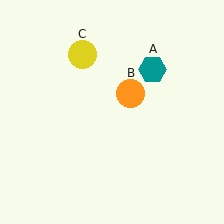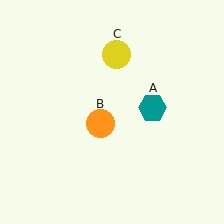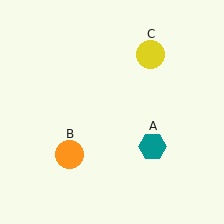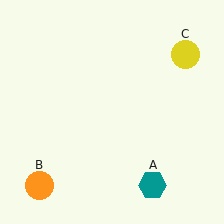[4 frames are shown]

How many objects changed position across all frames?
3 objects changed position: teal hexagon (object A), orange circle (object B), yellow circle (object C).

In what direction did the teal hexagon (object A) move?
The teal hexagon (object A) moved down.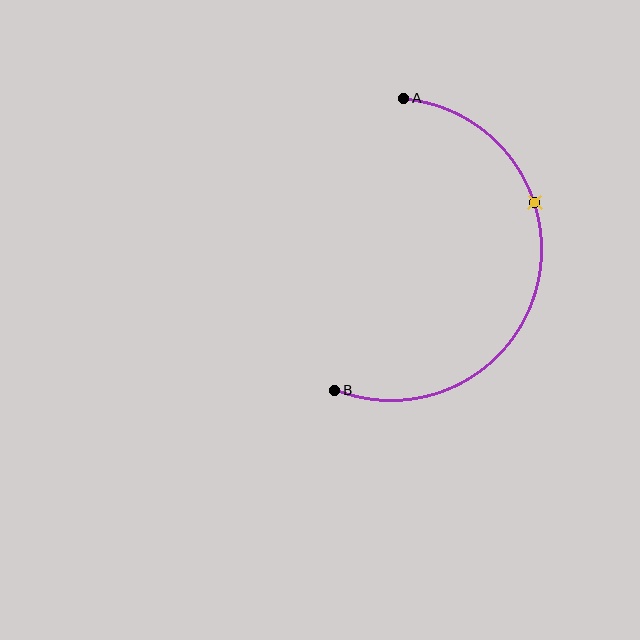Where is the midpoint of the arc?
The arc midpoint is the point on the curve farthest from the straight line joining A and B. It sits to the right of that line.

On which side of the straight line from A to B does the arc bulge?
The arc bulges to the right of the straight line connecting A and B.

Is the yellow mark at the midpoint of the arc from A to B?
No. The yellow mark lies on the arc but is closer to endpoint A. The arc midpoint would be at the point on the curve equidistant along the arc from both A and B.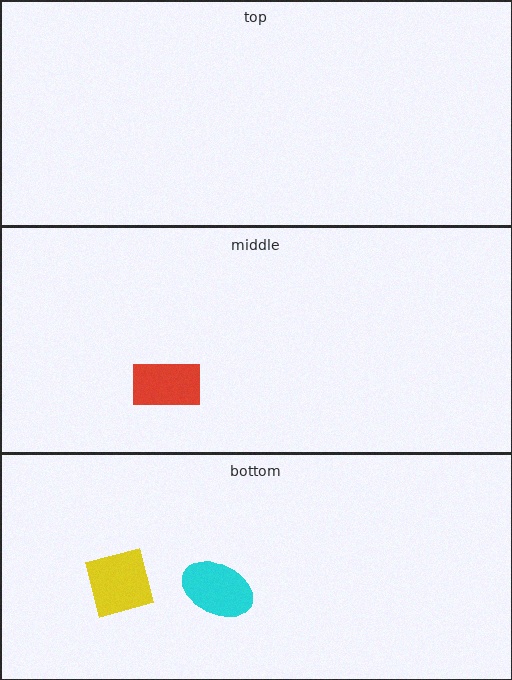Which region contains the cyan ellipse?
The bottom region.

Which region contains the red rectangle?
The middle region.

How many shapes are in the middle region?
1.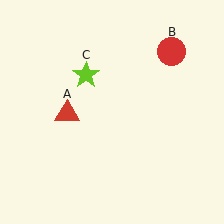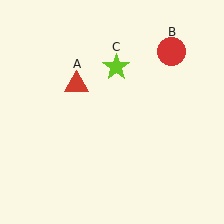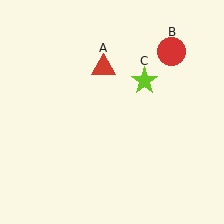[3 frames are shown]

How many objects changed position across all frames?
2 objects changed position: red triangle (object A), lime star (object C).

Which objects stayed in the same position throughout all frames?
Red circle (object B) remained stationary.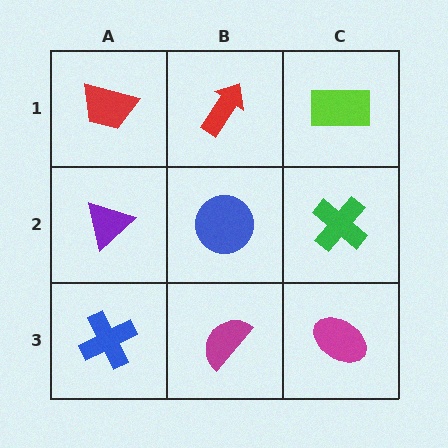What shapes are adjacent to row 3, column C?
A green cross (row 2, column C), a magenta semicircle (row 3, column B).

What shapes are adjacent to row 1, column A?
A purple triangle (row 2, column A), a red arrow (row 1, column B).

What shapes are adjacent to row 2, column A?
A red trapezoid (row 1, column A), a blue cross (row 3, column A), a blue circle (row 2, column B).